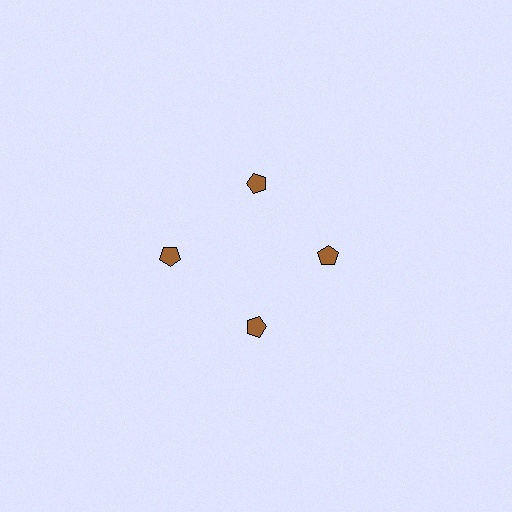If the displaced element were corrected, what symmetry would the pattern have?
It would have 4-fold rotational symmetry — the pattern would map onto itself every 90 degrees.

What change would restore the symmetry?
The symmetry would be restored by moving it inward, back onto the ring so that all 4 pentagons sit at equal angles and equal distance from the center.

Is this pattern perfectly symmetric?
No. The 4 brown pentagons are arranged in a ring, but one element near the 9 o'clock position is pushed outward from the center, breaking the 4-fold rotational symmetry.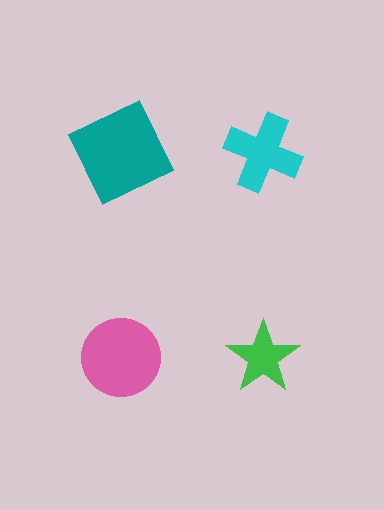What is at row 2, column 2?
A green star.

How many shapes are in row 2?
2 shapes.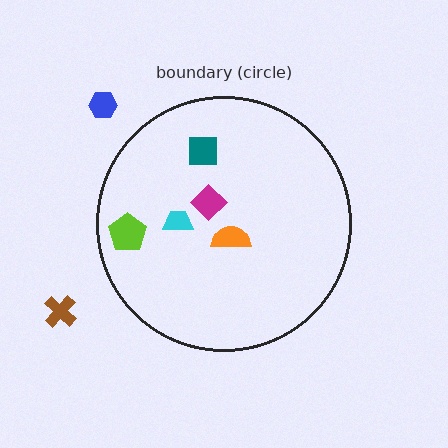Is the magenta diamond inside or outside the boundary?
Inside.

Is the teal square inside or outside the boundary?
Inside.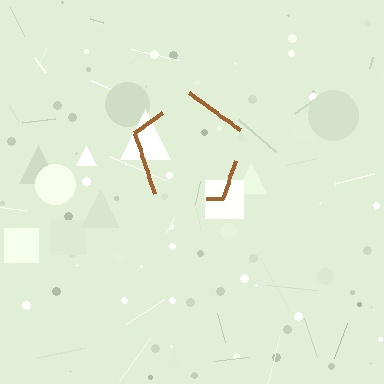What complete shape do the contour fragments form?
The contour fragments form a pentagon.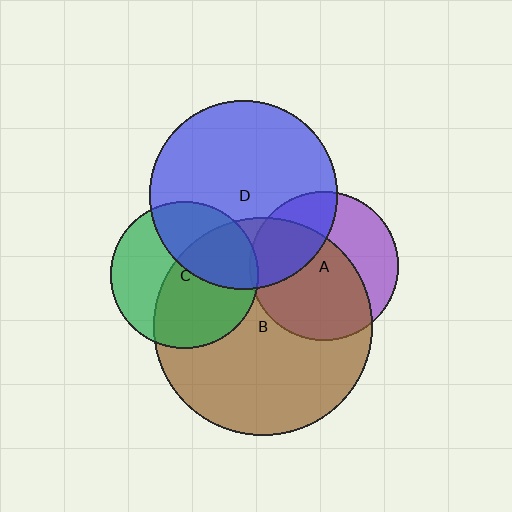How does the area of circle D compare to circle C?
Approximately 1.6 times.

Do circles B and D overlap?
Yes.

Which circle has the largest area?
Circle B (brown).